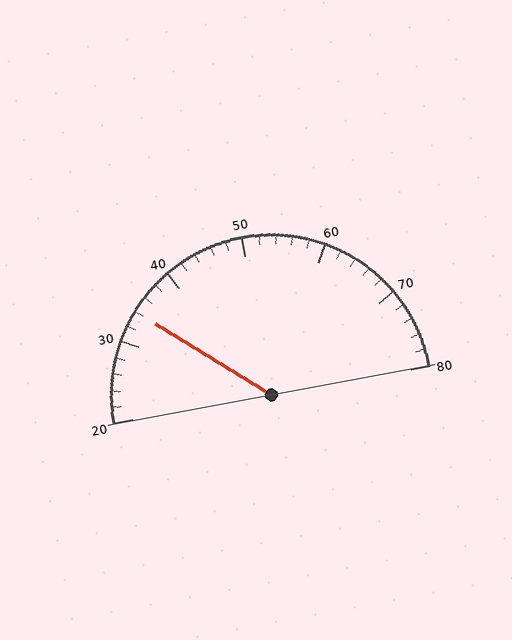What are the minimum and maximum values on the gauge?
The gauge ranges from 20 to 80.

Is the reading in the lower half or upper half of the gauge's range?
The reading is in the lower half of the range (20 to 80).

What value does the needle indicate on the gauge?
The needle indicates approximately 34.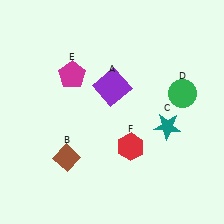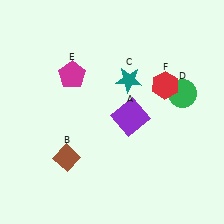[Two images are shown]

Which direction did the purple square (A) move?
The purple square (A) moved down.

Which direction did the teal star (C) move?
The teal star (C) moved up.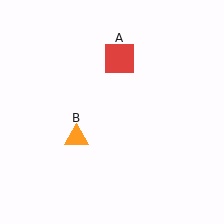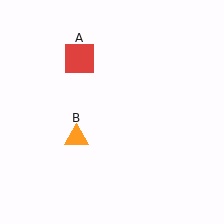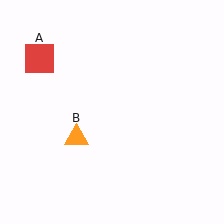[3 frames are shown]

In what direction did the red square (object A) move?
The red square (object A) moved left.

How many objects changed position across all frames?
1 object changed position: red square (object A).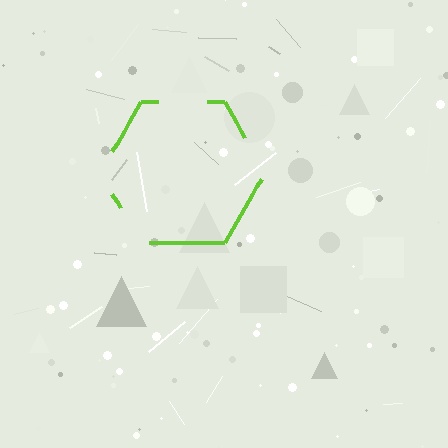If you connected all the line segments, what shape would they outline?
They would outline a hexagon.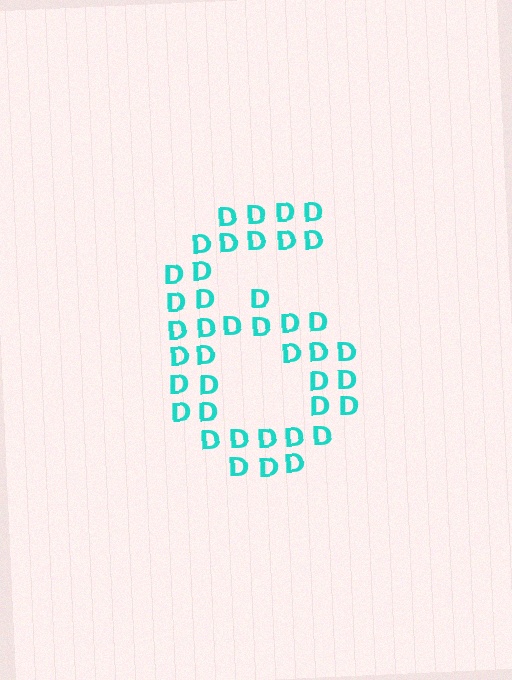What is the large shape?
The large shape is the digit 6.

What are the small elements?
The small elements are letter D's.